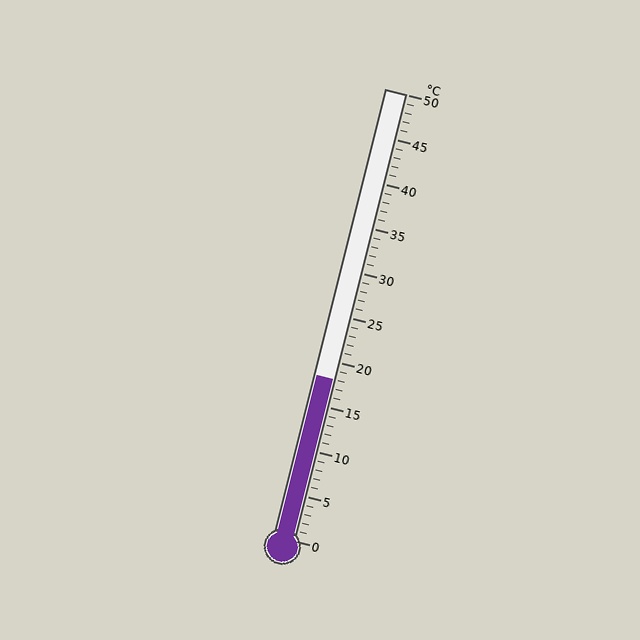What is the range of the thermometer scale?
The thermometer scale ranges from 0°C to 50°C.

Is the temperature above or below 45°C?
The temperature is below 45°C.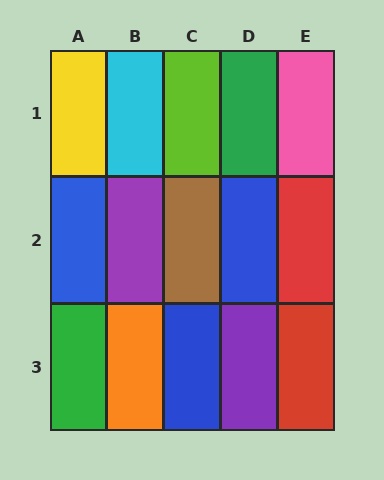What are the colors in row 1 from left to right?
Yellow, cyan, lime, green, pink.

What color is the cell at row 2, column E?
Red.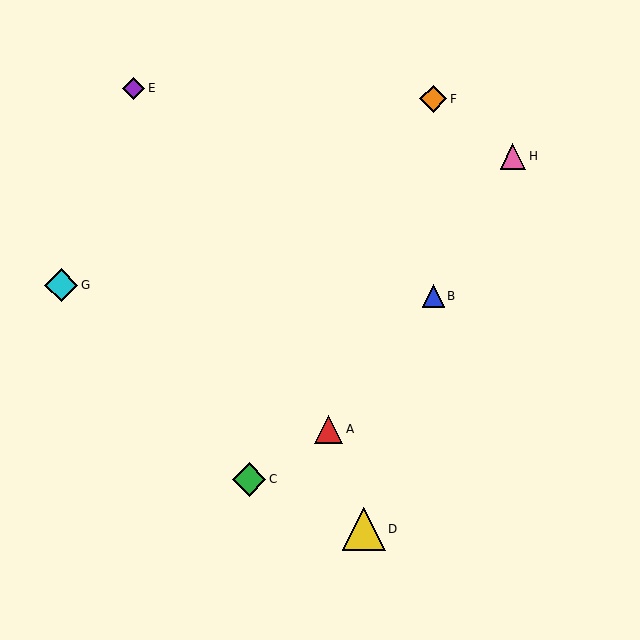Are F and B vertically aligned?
Yes, both are at x≈433.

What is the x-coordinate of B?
Object B is at x≈433.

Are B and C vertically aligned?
No, B is at x≈433 and C is at x≈249.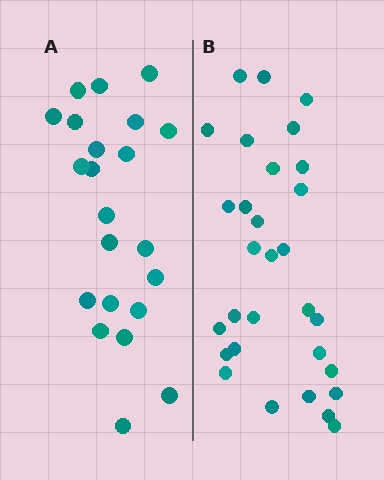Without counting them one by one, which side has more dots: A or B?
Region B (the right region) has more dots.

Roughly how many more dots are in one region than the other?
Region B has roughly 8 or so more dots than region A.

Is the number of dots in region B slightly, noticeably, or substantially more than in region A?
Region B has noticeably more, but not dramatically so. The ratio is roughly 1.4 to 1.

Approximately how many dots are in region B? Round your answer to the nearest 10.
About 30 dots.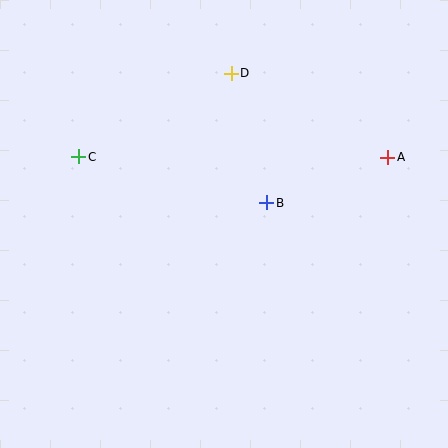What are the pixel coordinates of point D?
Point D is at (231, 73).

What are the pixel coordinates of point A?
Point A is at (388, 157).